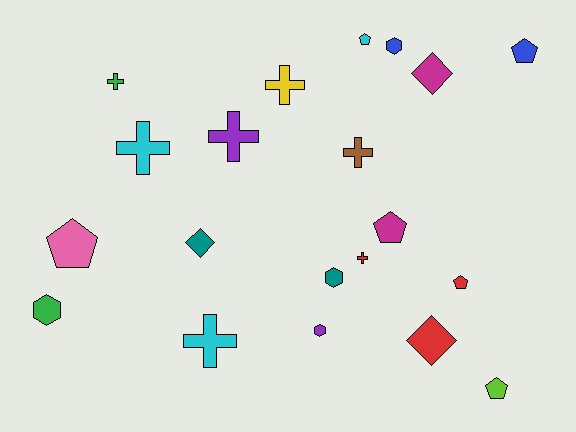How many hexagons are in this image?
There are 4 hexagons.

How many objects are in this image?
There are 20 objects.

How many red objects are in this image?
There are 3 red objects.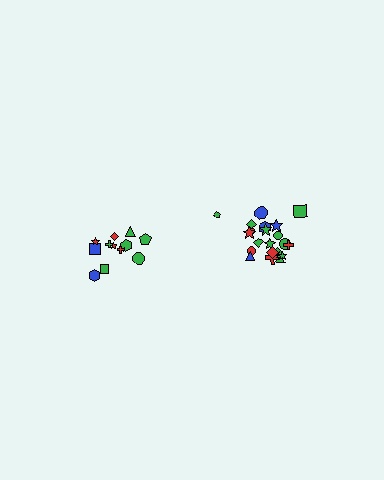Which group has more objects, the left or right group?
The right group.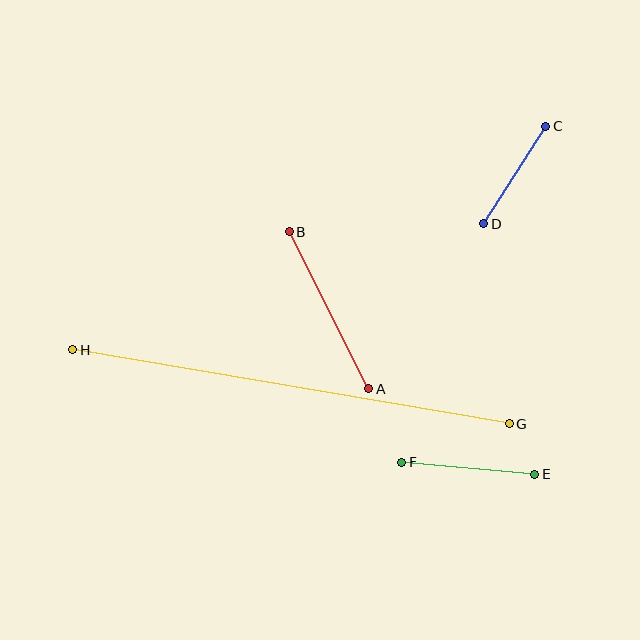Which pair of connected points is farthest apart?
Points G and H are farthest apart.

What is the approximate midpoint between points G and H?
The midpoint is at approximately (291, 387) pixels.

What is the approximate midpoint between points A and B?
The midpoint is at approximately (329, 310) pixels.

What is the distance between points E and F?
The distance is approximately 134 pixels.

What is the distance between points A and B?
The distance is approximately 176 pixels.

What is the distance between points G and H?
The distance is approximately 443 pixels.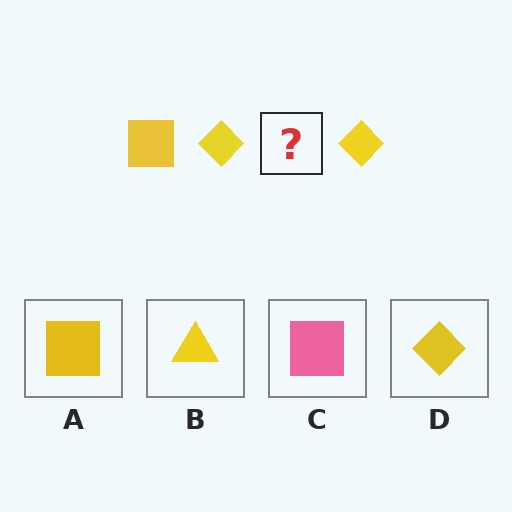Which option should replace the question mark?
Option A.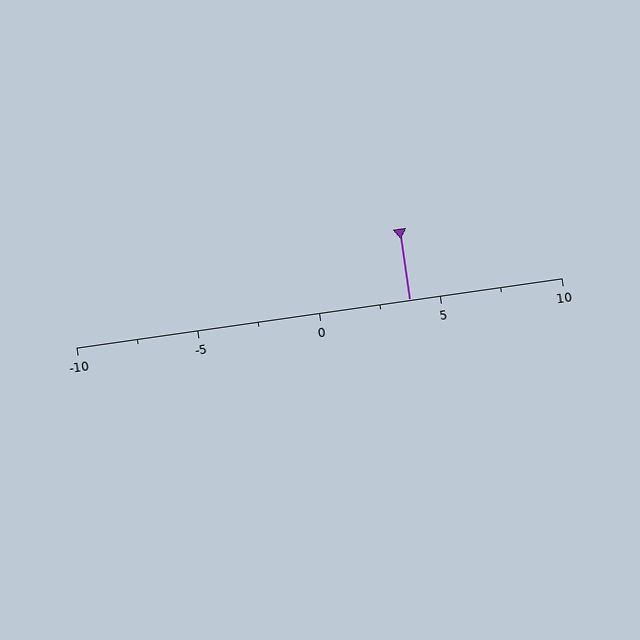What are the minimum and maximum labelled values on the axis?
The axis runs from -10 to 10.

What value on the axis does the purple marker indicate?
The marker indicates approximately 3.8.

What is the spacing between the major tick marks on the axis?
The major ticks are spaced 5 apart.